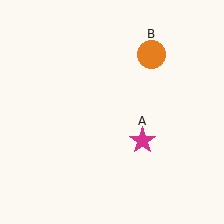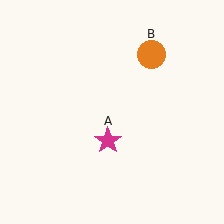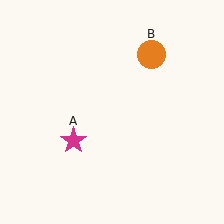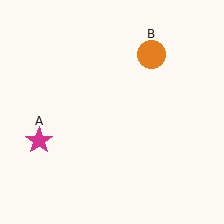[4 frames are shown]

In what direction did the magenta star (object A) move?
The magenta star (object A) moved left.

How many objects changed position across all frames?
1 object changed position: magenta star (object A).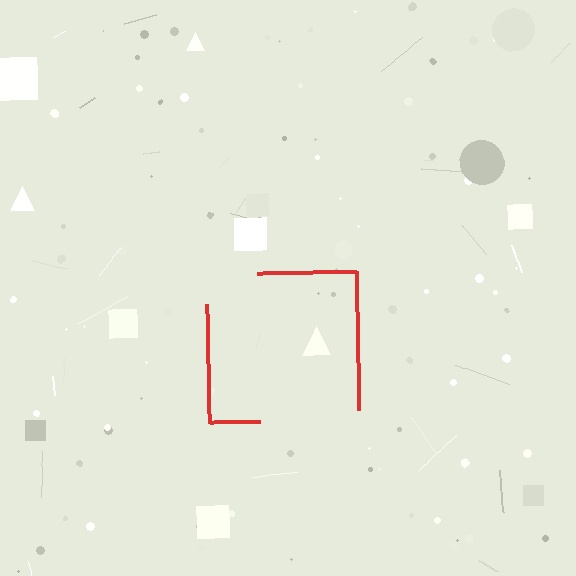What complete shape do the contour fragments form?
The contour fragments form a square.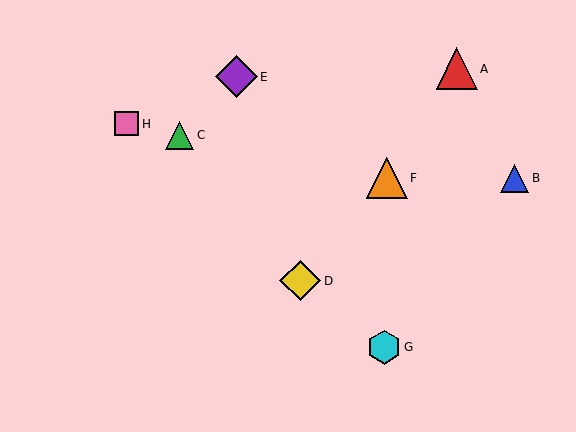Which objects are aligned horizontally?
Objects B, F are aligned horizontally.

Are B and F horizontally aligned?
Yes, both are at y≈178.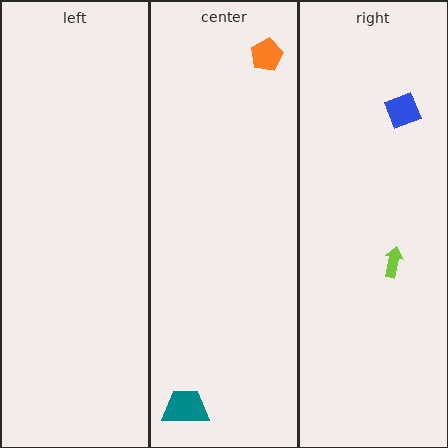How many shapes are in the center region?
2.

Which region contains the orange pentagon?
The center region.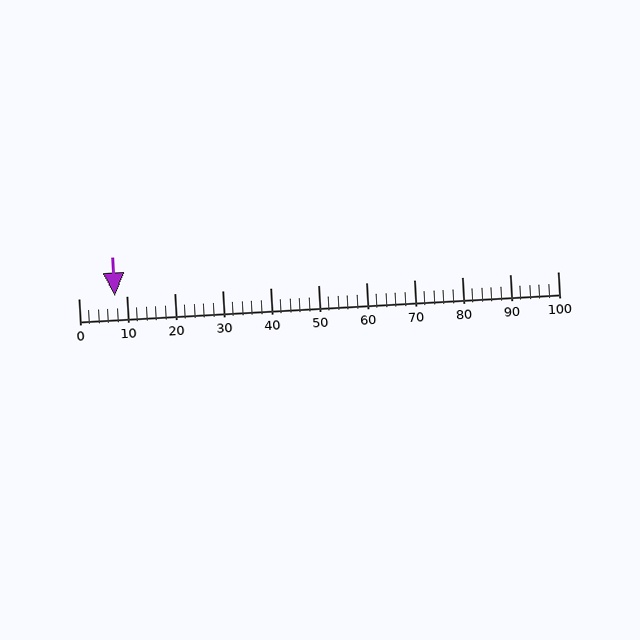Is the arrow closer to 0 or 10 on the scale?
The arrow is closer to 10.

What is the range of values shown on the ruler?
The ruler shows values from 0 to 100.